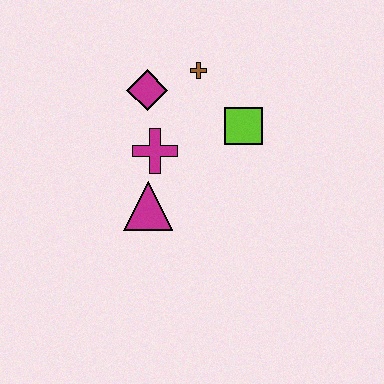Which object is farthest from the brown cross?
The magenta triangle is farthest from the brown cross.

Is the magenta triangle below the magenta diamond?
Yes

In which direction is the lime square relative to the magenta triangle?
The lime square is to the right of the magenta triangle.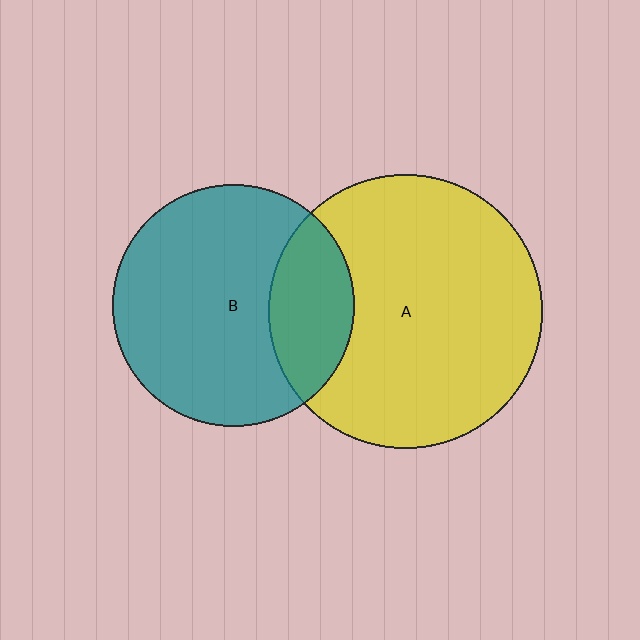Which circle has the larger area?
Circle A (yellow).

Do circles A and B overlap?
Yes.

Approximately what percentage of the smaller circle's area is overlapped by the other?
Approximately 25%.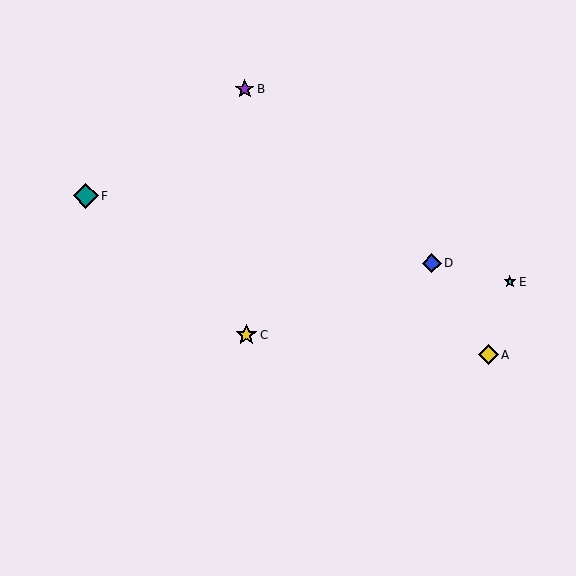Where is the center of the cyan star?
The center of the cyan star is at (510, 282).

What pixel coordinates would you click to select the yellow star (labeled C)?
Click at (246, 335) to select the yellow star C.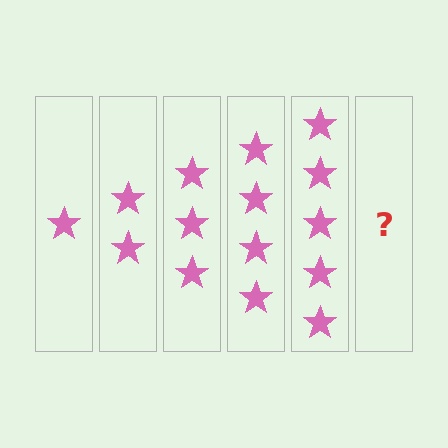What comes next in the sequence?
The next element should be 6 stars.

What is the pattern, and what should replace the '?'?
The pattern is that each step adds one more star. The '?' should be 6 stars.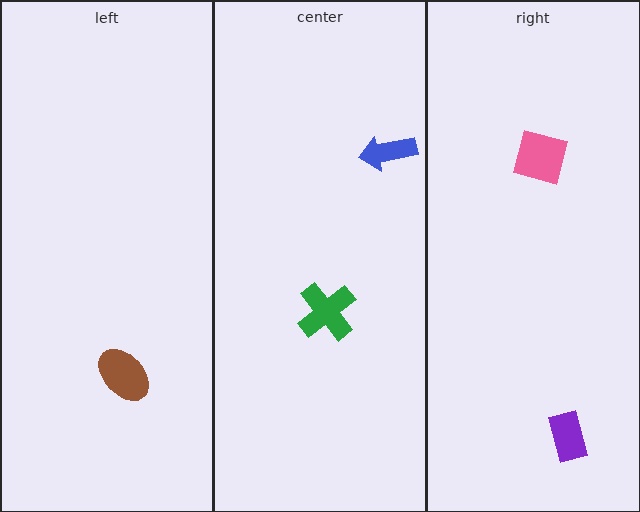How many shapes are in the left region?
1.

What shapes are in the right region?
The pink square, the purple rectangle.